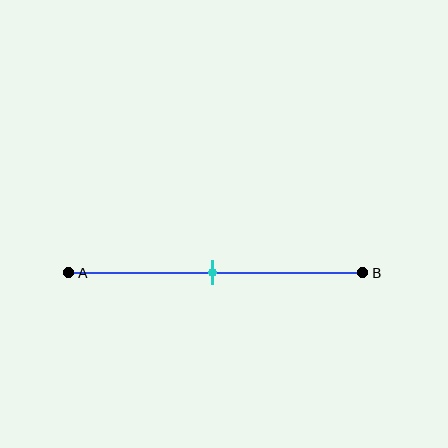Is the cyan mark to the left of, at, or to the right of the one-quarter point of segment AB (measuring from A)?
The cyan mark is to the right of the one-quarter point of segment AB.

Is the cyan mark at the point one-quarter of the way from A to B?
No, the mark is at about 50% from A, not at the 25% one-quarter point.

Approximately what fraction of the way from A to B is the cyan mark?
The cyan mark is approximately 50% of the way from A to B.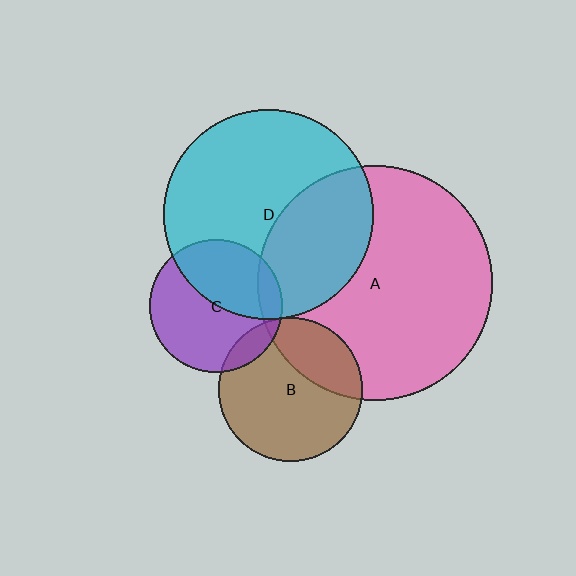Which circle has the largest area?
Circle A (pink).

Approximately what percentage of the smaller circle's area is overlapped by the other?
Approximately 10%.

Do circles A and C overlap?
Yes.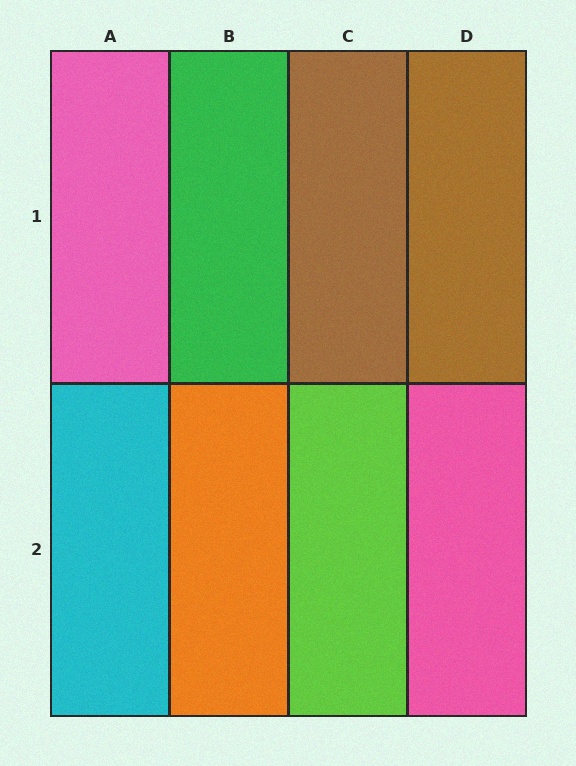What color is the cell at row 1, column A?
Pink.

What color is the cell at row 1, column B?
Green.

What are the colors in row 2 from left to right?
Cyan, orange, lime, pink.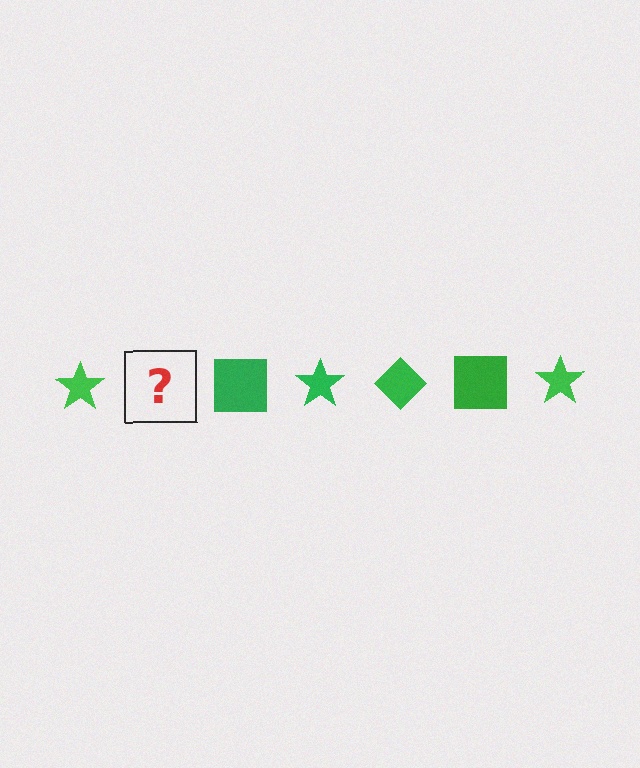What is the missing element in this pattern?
The missing element is a green diamond.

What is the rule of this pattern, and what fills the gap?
The rule is that the pattern cycles through star, diamond, square shapes in green. The gap should be filled with a green diamond.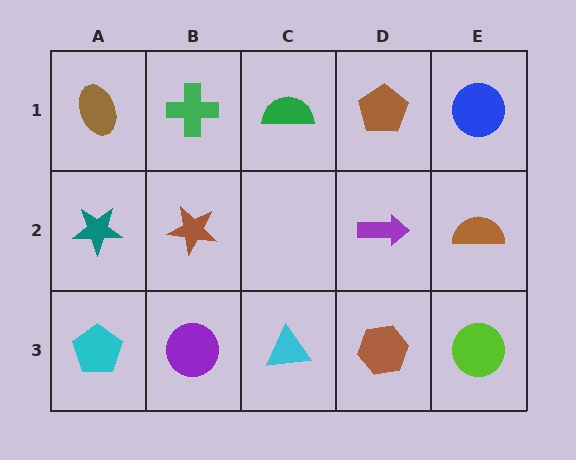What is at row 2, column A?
A teal star.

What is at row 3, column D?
A brown hexagon.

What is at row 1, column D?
A brown pentagon.